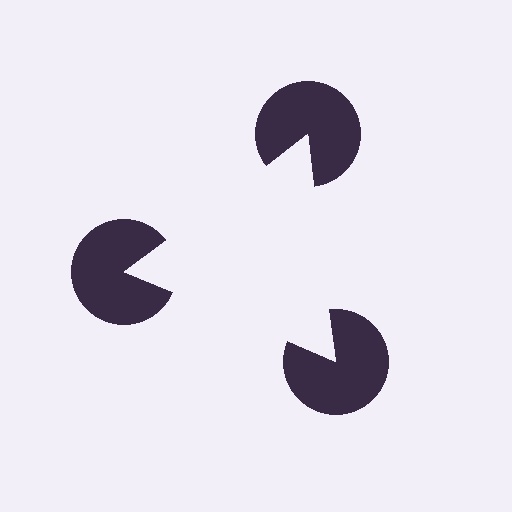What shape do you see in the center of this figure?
An illusory triangle — its edges are inferred from the aligned wedge cuts in the pac-man discs, not physically drawn.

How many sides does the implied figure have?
3 sides.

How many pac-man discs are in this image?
There are 3 — one at each vertex of the illusory triangle.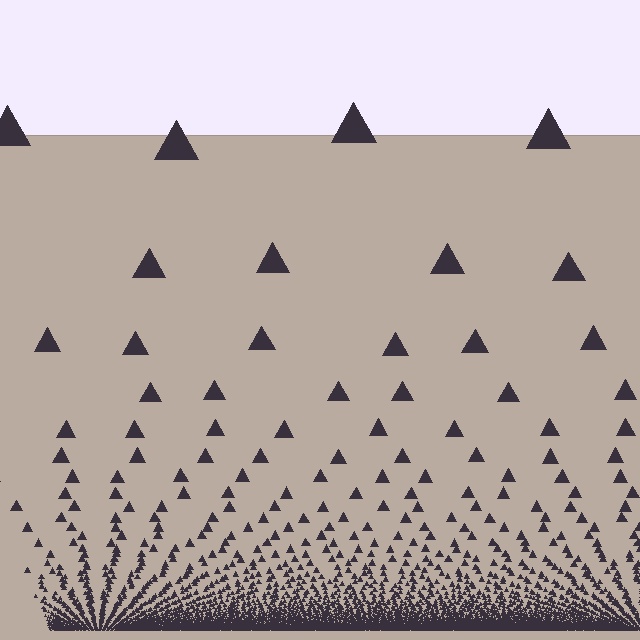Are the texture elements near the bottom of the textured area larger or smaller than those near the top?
Smaller. The gradient is inverted — elements near the bottom are smaller and denser.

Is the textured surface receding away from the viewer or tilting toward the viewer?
The surface appears to tilt toward the viewer. Texture elements get larger and sparser toward the top.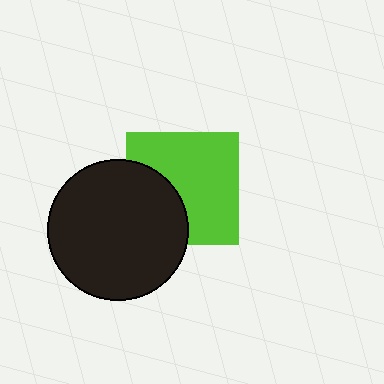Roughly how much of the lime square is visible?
Most of it is visible (roughly 66%).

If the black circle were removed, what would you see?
You would see the complete lime square.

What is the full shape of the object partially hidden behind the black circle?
The partially hidden object is a lime square.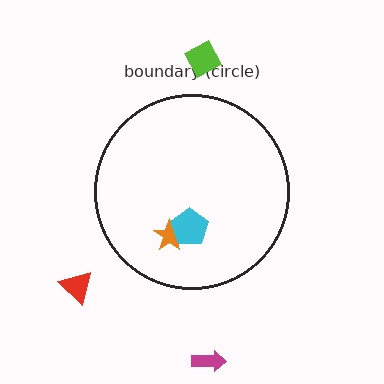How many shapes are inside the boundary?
2 inside, 3 outside.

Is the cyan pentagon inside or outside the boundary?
Inside.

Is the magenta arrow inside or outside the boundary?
Outside.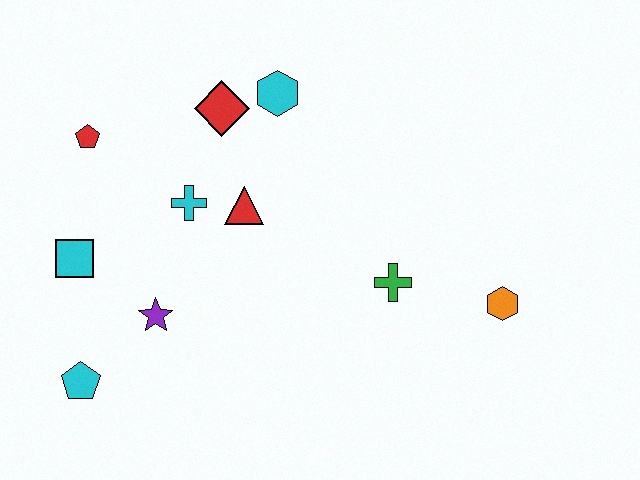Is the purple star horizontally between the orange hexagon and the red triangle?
No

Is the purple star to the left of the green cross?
Yes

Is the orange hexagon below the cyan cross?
Yes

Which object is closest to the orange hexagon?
The green cross is closest to the orange hexagon.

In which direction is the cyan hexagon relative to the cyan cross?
The cyan hexagon is above the cyan cross.